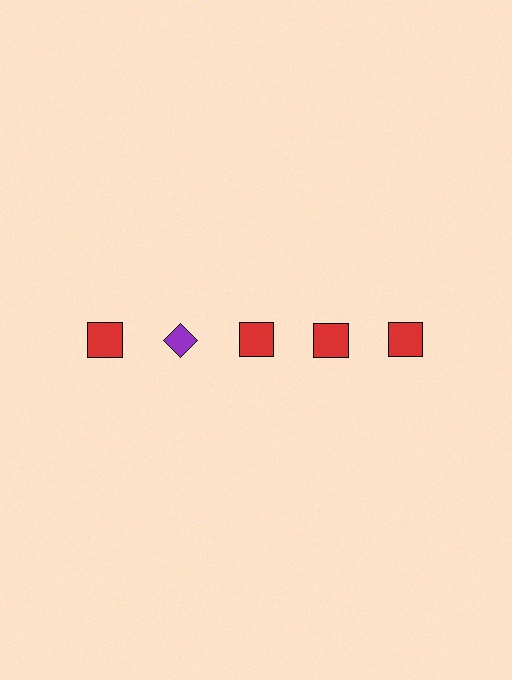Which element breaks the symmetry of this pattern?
The purple diamond in the top row, second from left column breaks the symmetry. All other shapes are red squares.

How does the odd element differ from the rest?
It differs in both color (purple instead of red) and shape (diamond instead of square).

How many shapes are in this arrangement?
There are 5 shapes arranged in a grid pattern.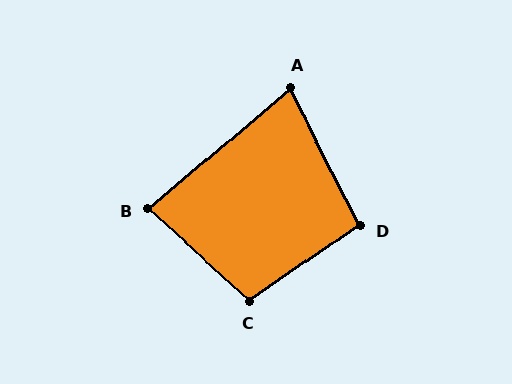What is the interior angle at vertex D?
Approximately 97 degrees (obtuse).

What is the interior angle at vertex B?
Approximately 83 degrees (acute).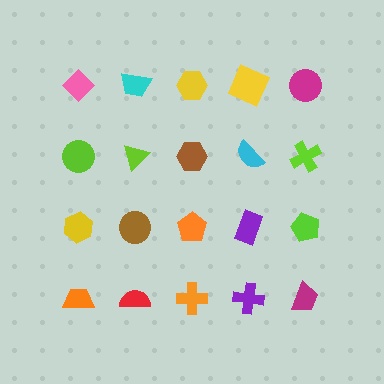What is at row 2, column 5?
A lime cross.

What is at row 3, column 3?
An orange pentagon.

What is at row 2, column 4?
A cyan semicircle.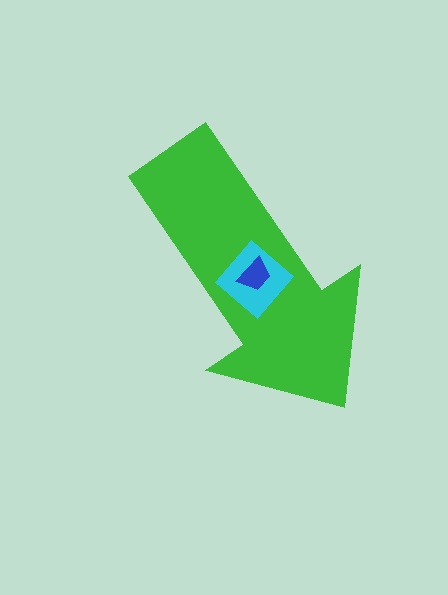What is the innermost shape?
The blue trapezoid.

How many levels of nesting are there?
3.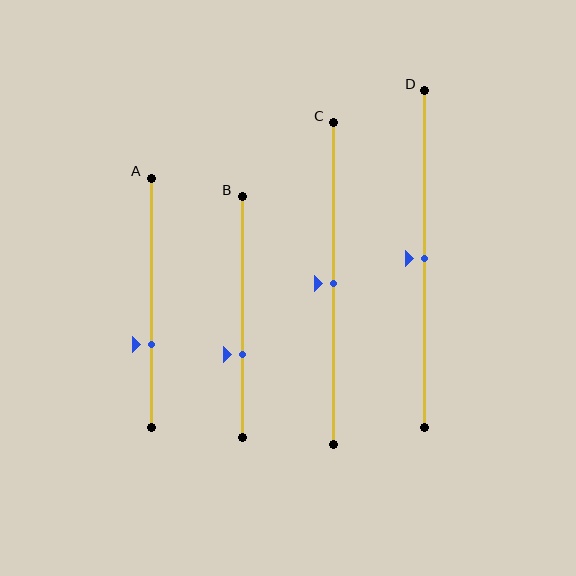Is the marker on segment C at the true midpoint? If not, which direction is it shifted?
Yes, the marker on segment C is at the true midpoint.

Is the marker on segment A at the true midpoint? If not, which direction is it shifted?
No, the marker on segment A is shifted downward by about 17% of the segment length.